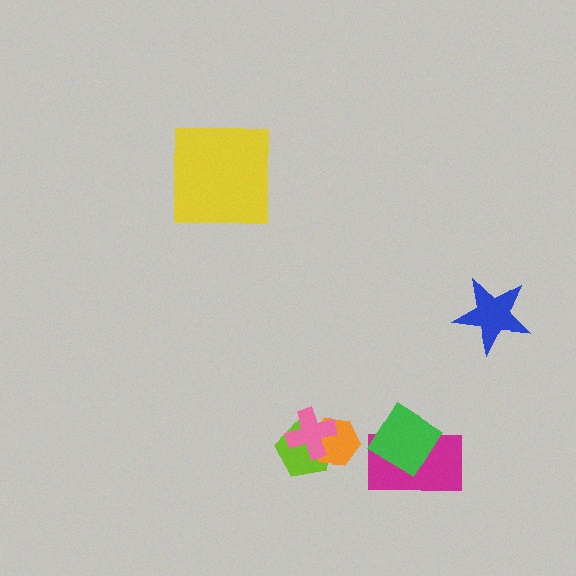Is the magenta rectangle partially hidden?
Yes, it is partially covered by another shape.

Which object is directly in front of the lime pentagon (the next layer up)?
The orange hexagon is directly in front of the lime pentagon.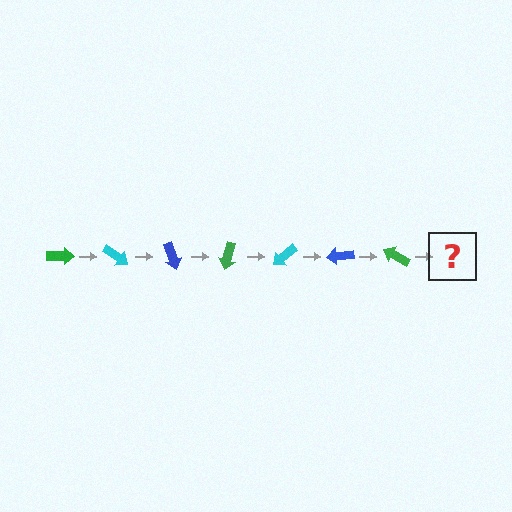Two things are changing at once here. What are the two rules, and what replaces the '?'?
The two rules are that it rotates 35 degrees each step and the color cycles through green, cyan, and blue. The '?' should be a cyan arrow, rotated 245 degrees from the start.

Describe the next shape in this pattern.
It should be a cyan arrow, rotated 245 degrees from the start.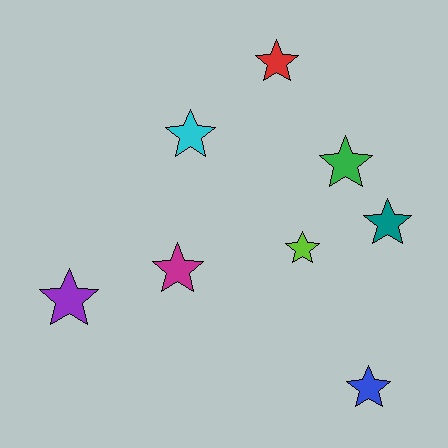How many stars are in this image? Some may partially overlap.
There are 8 stars.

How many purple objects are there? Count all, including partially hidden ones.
There is 1 purple object.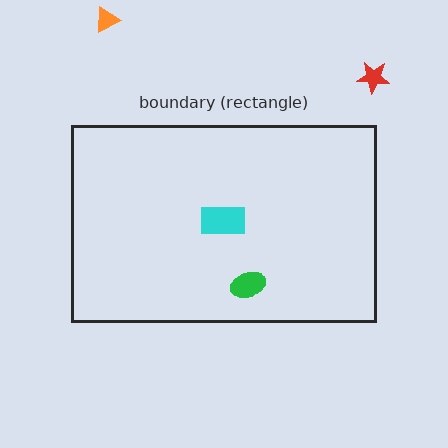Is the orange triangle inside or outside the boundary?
Outside.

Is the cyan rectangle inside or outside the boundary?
Inside.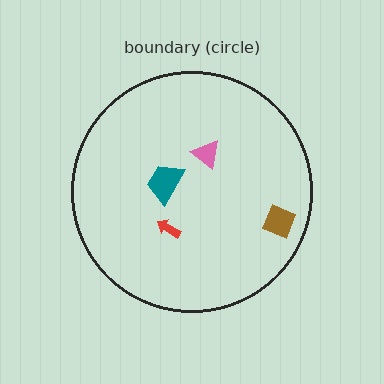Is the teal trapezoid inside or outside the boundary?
Inside.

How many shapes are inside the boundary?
4 inside, 0 outside.